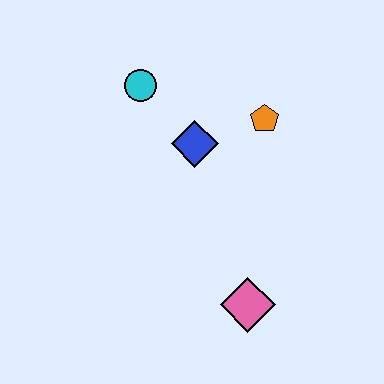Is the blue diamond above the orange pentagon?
No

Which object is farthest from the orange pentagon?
The pink diamond is farthest from the orange pentagon.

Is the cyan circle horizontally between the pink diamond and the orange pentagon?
No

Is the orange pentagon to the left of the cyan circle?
No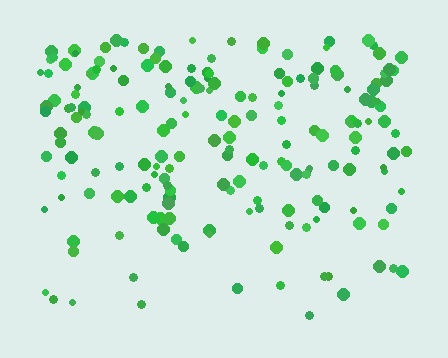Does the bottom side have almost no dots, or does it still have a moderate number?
Still a moderate number, just noticeably fewer than the top.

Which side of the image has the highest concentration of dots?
The top.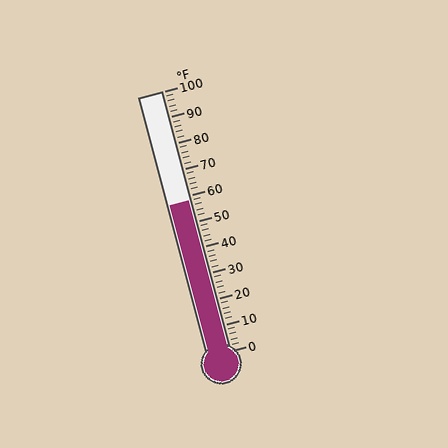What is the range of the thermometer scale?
The thermometer scale ranges from 0°F to 100°F.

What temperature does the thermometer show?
The thermometer shows approximately 58°F.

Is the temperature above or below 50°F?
The temperature is above 50°F.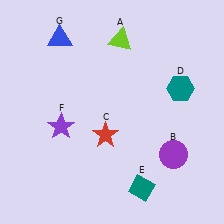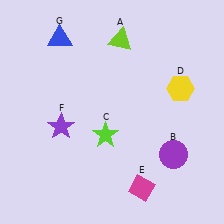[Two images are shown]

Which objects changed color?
C changed from red to lime. D changed from teal to yellow. E changed from teal to magenta.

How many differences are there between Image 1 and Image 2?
There are 3 differences between the two images.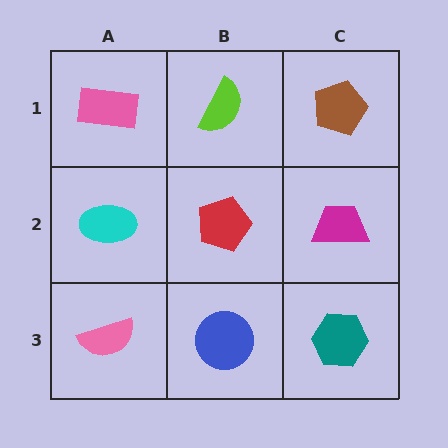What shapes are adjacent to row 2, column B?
A lime semicircle (row 1, column B), a blue circle (row 3, column B), a cyan ellipse (row 2, column A), a magenta trapezoid (row 2, column C).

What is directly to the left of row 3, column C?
A blue circle.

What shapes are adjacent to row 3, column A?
A cyan ellipse (row 2, column A), a blue circle (row 3, column B).